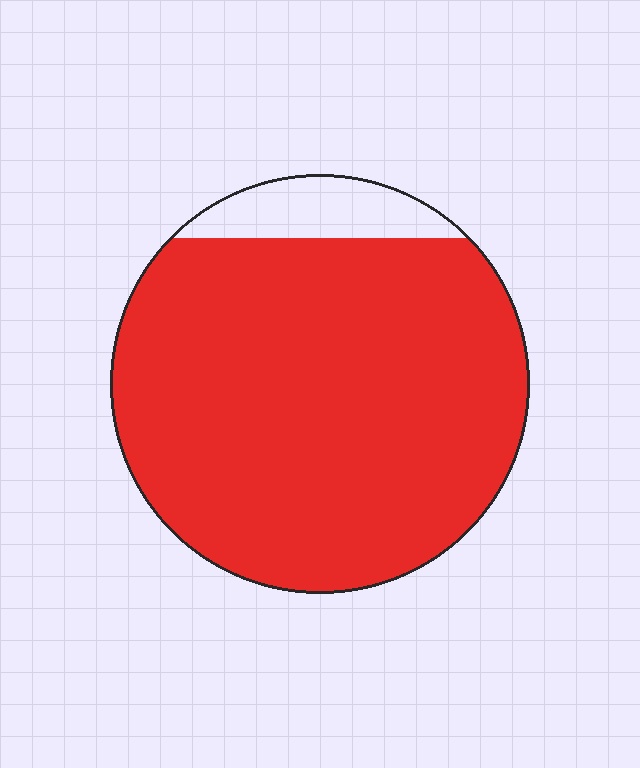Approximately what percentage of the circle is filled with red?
Approximately 90%.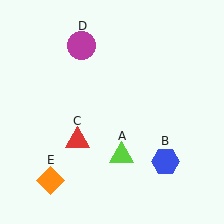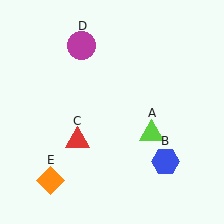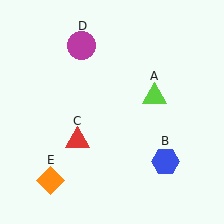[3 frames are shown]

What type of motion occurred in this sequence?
The lime triangle (object A) rotated counterclockwise around the center of the scene.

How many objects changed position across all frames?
1 object changed position: lime triangle (object A).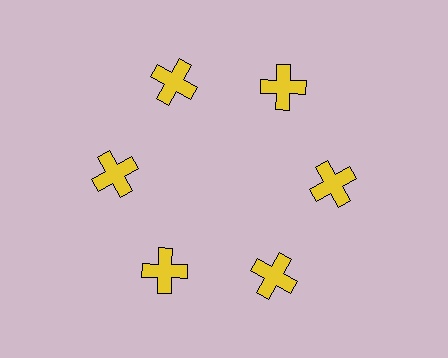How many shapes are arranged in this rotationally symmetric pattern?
There are 6 shapes, arranged in 6 groups of 1.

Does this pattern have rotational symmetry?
Yes, this pattern has 6-fold rotational symmetry. It looks the same after rotating 60 degrees around the center.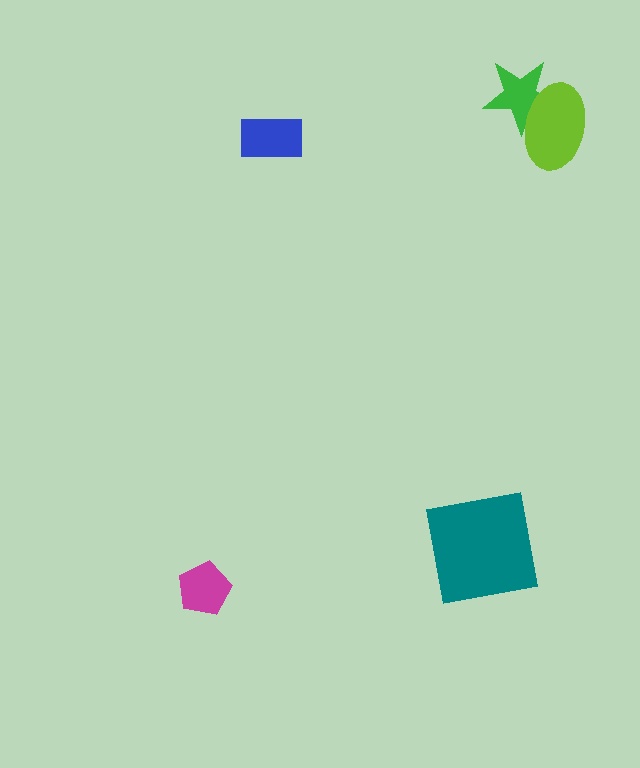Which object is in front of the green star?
The lime ellipse is in front of the green star.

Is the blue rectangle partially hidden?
No, no other shape covers it.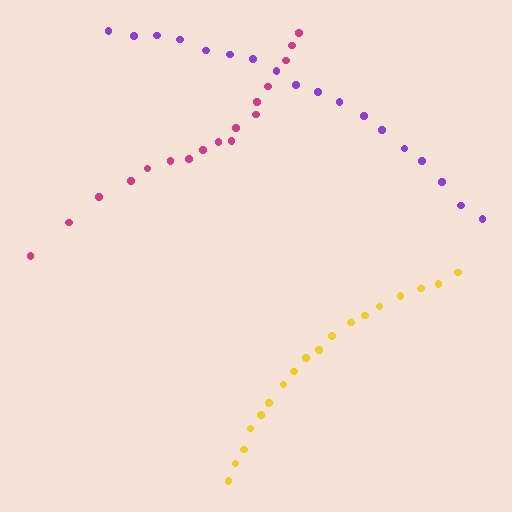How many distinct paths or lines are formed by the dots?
There are 3 distinct paths.